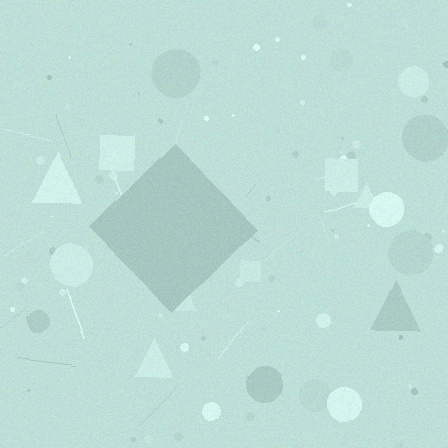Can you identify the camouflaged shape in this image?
The camouflaged shape is a diamond.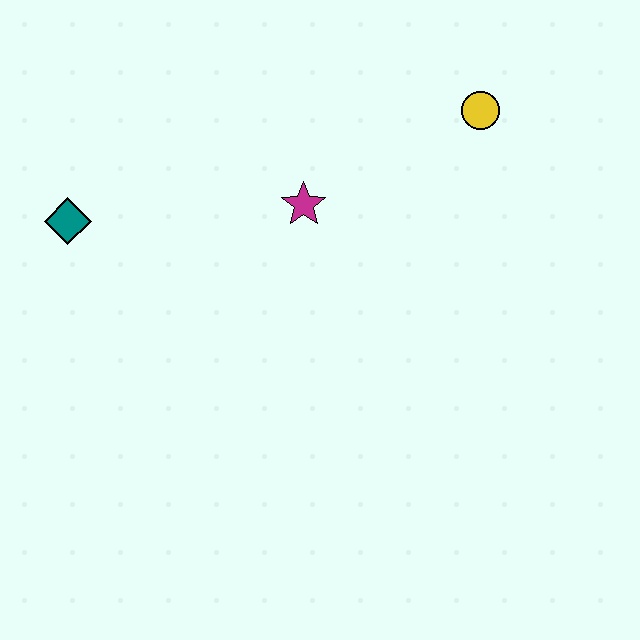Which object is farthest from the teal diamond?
The yellow circle is farthest from the teal diamond.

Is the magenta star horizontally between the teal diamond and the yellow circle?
Yes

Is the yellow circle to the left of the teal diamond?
No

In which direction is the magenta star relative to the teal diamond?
The magenta star is to the right of the teal diamond.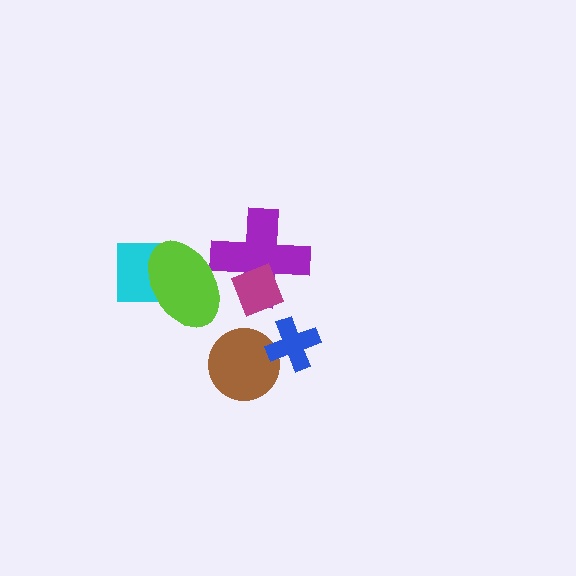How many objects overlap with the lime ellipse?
2 objects overlap with the lime ellipse.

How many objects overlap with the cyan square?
1 object overlaps with the cyan square.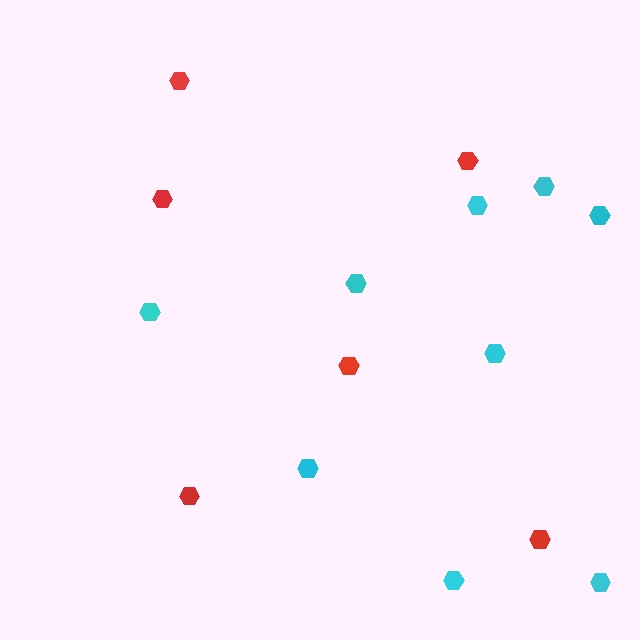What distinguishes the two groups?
There are 2 groups: one group of cyan hexagons (9) and one group of red hexagons (6).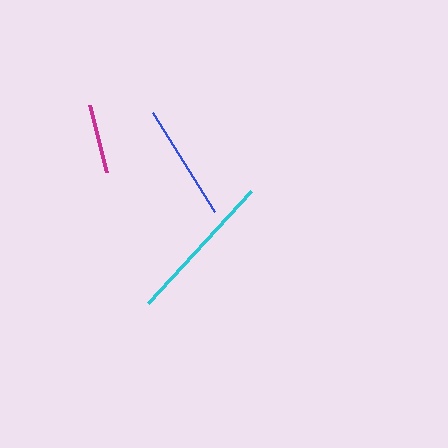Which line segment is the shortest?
The magenta line is the shortest at approximately 69 pixels.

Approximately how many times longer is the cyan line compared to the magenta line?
The cyan line is approximately 2.2 times the length of the magenta line.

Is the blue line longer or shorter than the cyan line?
The cyan line is longer than the blue line.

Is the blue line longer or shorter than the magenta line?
The blue line is longer than the magenta line.